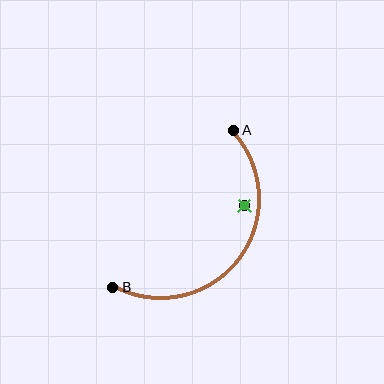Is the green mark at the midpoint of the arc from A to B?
No — the green mark does not lie on the arc at all. It sits slightly inside the curve.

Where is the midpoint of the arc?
The arc midpoint is the point on the curve farthest from the straight line joining A and B. It sits below and to the right of that line.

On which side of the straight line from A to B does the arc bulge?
The arc bulges below and to the right of the straight line connecting A and B.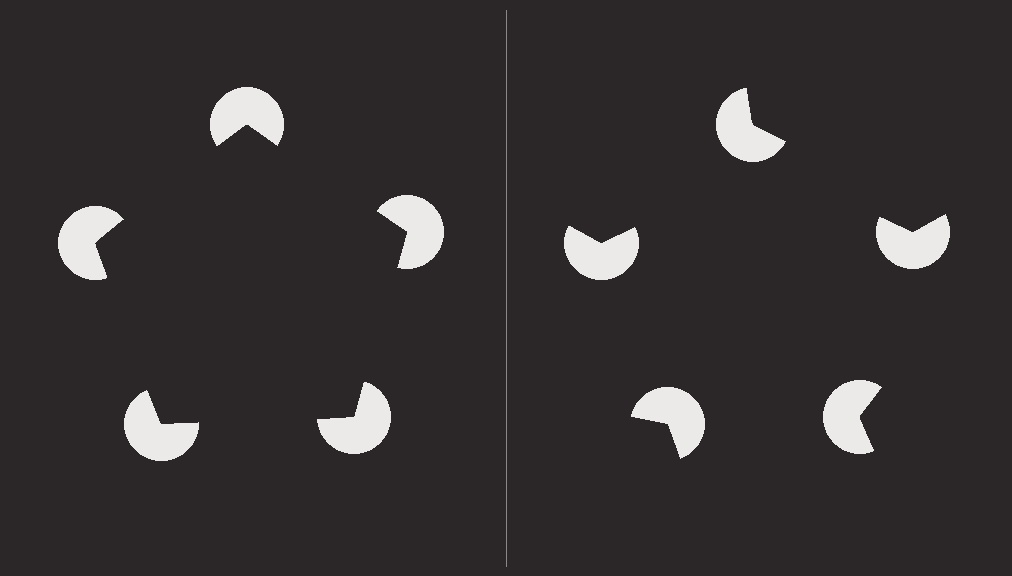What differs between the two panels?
The pac-man discs are positioned identically on both sides; only the wedge orientations differ. On the left they align to a pentagon; on the right they are misaligned.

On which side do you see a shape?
An illusory pentagon appears on the left side. On the right side the wedge cuts are rotated, so no coherent shape forms.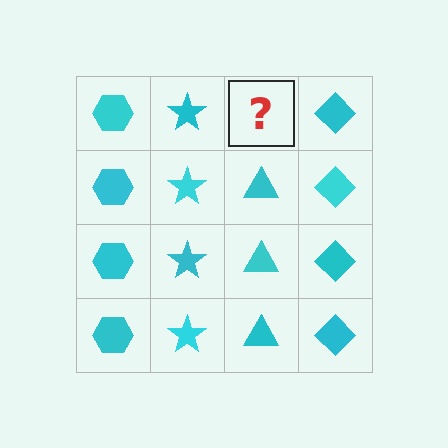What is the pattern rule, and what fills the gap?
The rule is that each column has a consistent shape. The gap should be filled with a cyan triangle.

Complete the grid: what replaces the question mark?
The question mark should be replaced with a cyan triangle.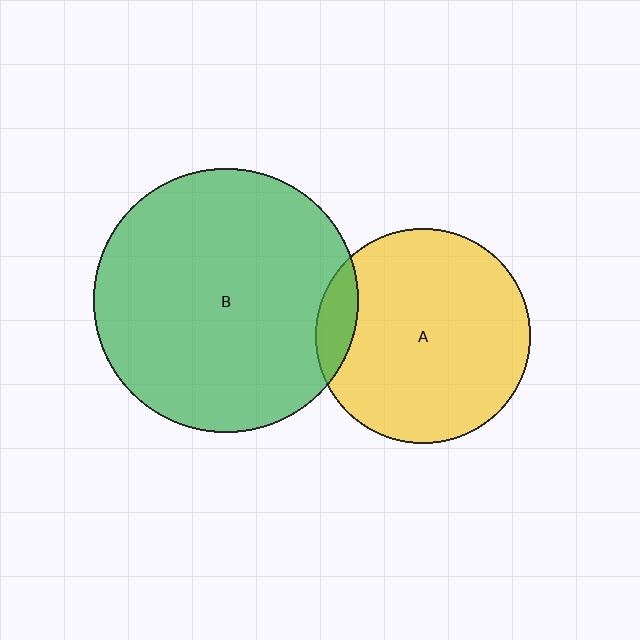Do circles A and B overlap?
Yes.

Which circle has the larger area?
Circle B (green).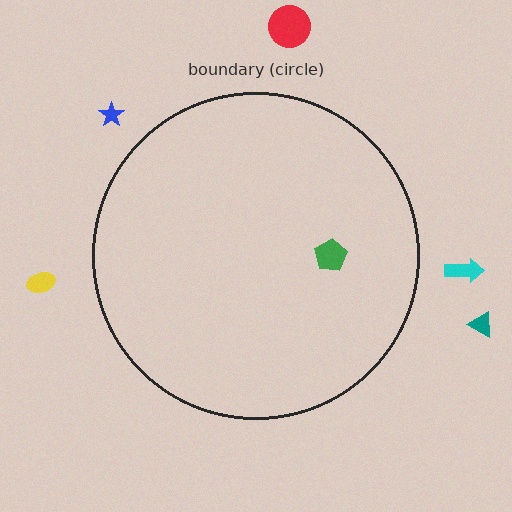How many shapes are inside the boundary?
1 inside, 5 outside.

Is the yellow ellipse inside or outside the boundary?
Outside.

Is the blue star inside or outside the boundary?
Outside.